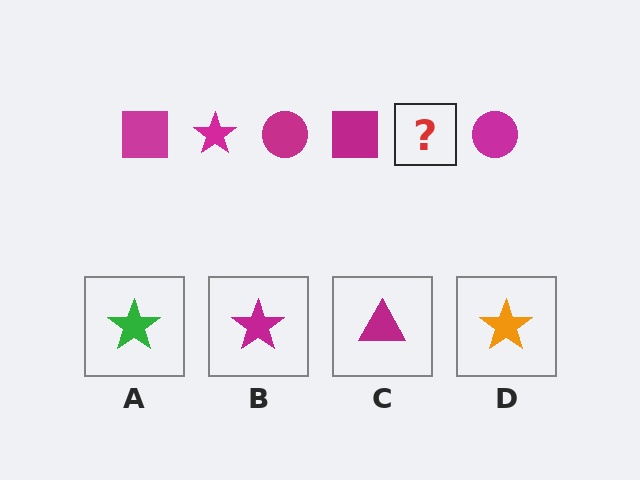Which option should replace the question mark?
Option B.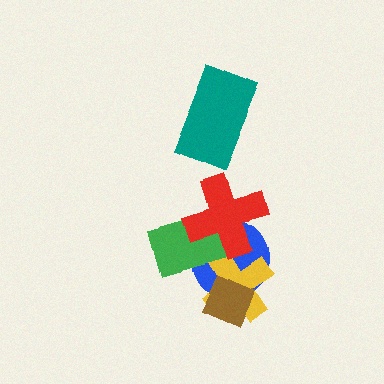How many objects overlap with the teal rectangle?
0 objects overlap with the teal rectangle.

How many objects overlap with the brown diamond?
2 objects overlap with the brown diamond.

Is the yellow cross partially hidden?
Yes, it is partially covered by another shape.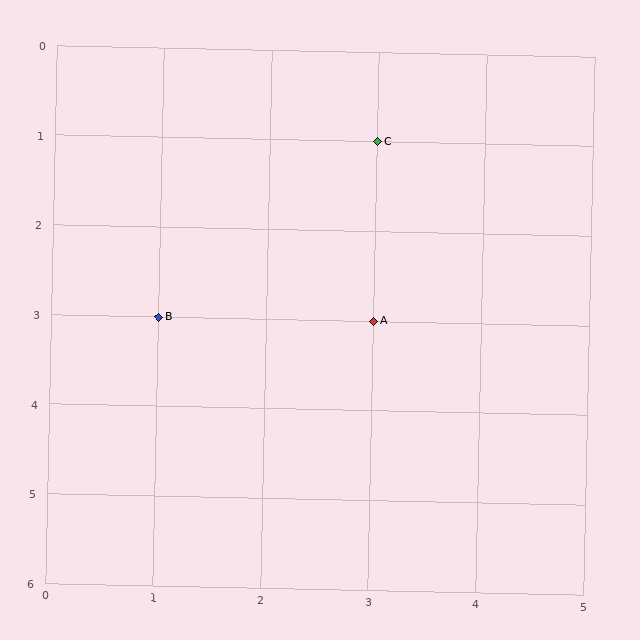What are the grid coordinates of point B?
Point B is at grid coordinates (1, 3).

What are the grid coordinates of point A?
Point A is at grid coordinates (3, 3).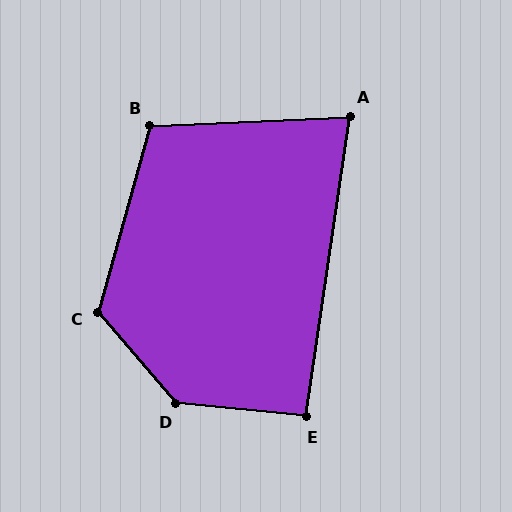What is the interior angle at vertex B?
Approximately 108 degrees (obtuse).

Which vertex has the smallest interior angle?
A, at approximately 79 degrees.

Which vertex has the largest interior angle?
D, at approximately 136 degrees.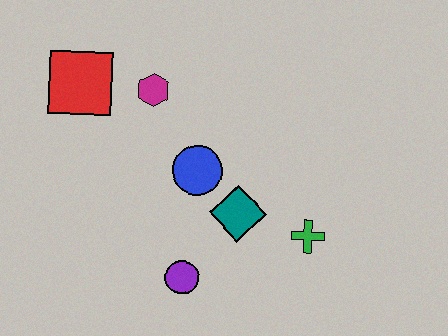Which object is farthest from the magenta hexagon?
The green cross is farthest from the magenta hexagon.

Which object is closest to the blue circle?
The teal diamond is closest to the blue circle.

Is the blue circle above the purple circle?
Yes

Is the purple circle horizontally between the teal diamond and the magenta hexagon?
Yes